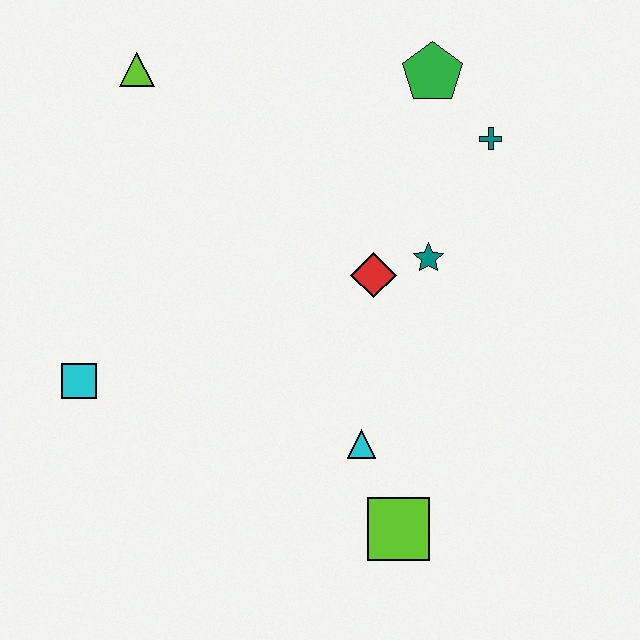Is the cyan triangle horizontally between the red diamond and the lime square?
No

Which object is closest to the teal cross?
The green pentagon is closest to the teal cross.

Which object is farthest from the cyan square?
The teal cross is farthest from the cyan square.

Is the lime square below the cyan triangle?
Yes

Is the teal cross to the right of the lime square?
Yes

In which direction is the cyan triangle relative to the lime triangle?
The cyan triangle is below the lime triangle.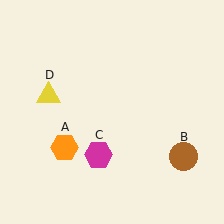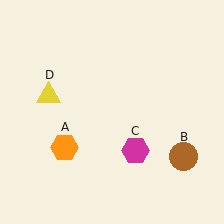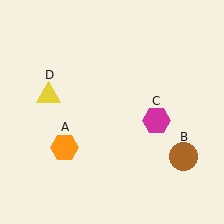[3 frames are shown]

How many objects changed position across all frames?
1 object changed position: magenta hexagon (object C).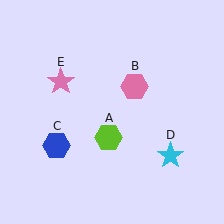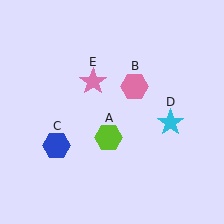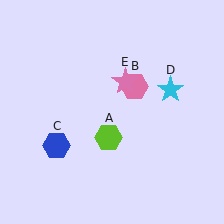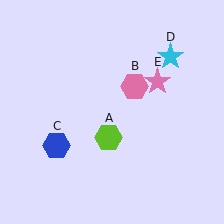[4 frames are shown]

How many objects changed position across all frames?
2 objects changed position: cyan star (object D), pink star (object E).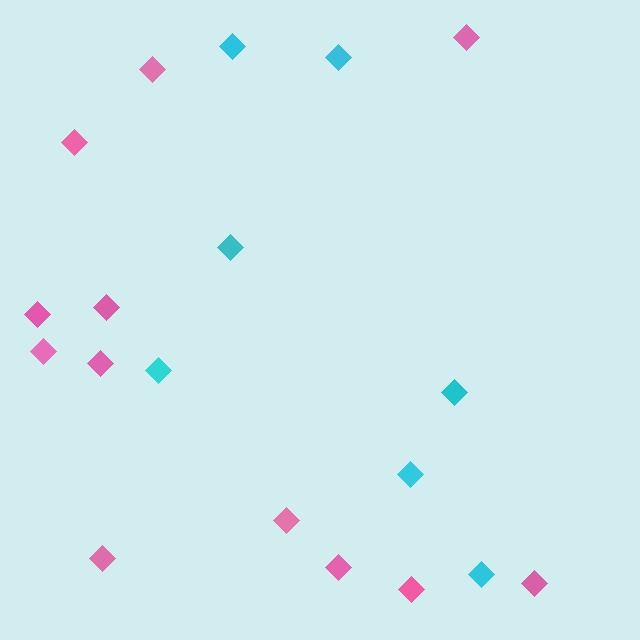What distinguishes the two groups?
There are 2 groups: one group of pink diamonds (12) and one group of cyan diamonds (7).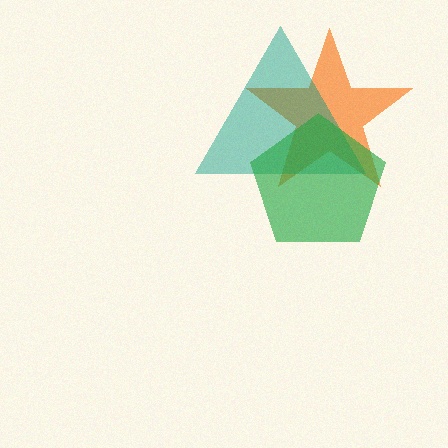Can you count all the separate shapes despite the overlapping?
Yes, there are 3 separate shapes.